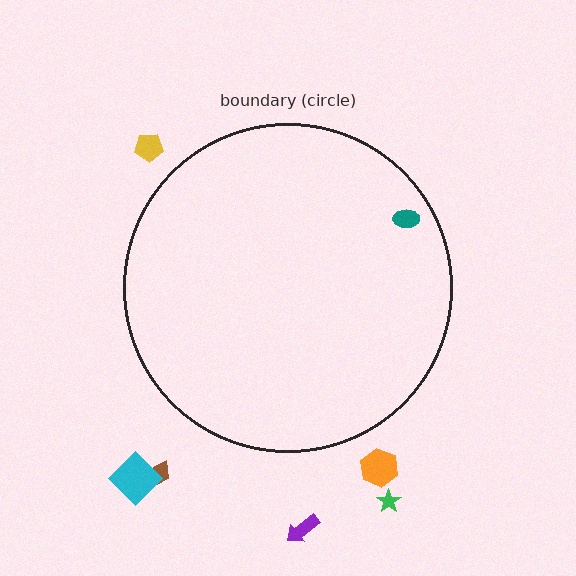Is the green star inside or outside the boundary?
Outside.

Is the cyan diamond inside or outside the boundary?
Outside.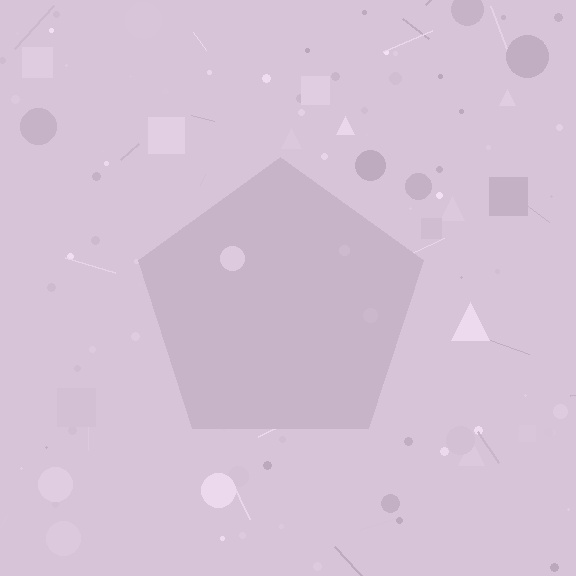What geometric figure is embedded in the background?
A pentagon is embedded in the background.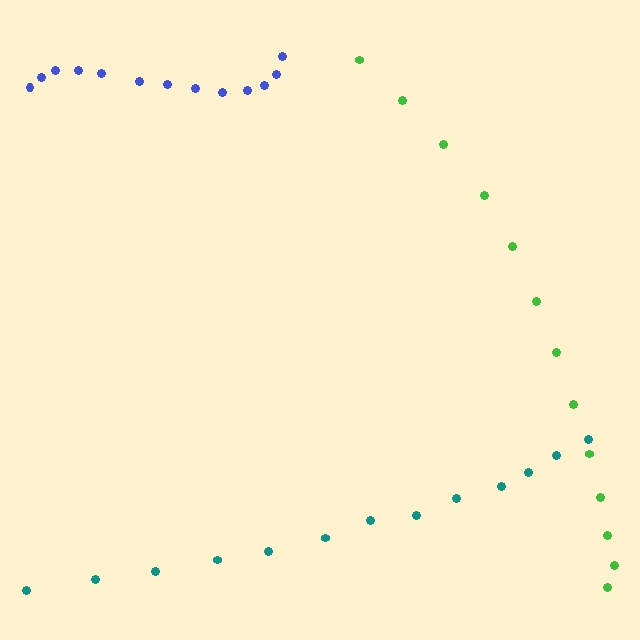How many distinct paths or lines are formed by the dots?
There are 3 distinct paths.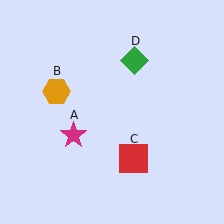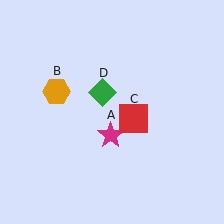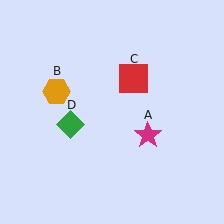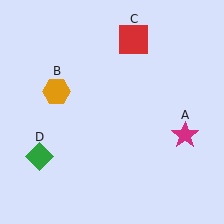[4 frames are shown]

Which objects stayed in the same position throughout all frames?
Orange hexagon (object B) remained stationary.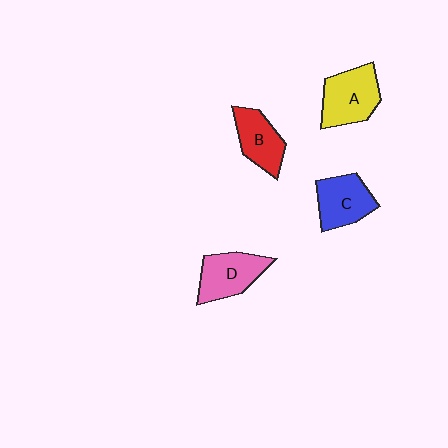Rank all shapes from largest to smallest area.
From largest to smallest: A (yellow), D (pink), C (blue), B (red).